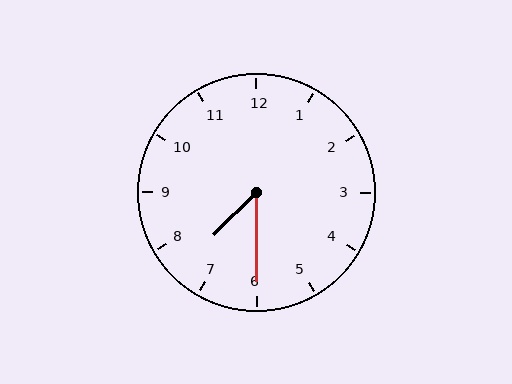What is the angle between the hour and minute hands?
Approximately 45 degrees.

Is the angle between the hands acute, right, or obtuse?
It is acute.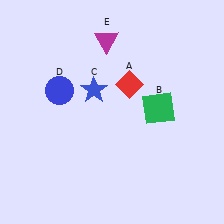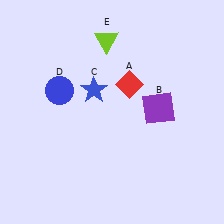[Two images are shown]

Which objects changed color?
B changed from green to purple. E changed from magenta to lime.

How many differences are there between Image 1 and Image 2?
There are 2 differences between the two images.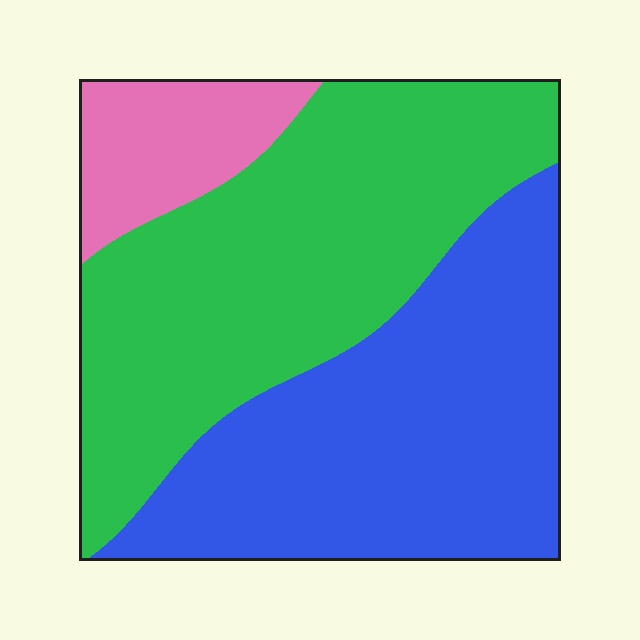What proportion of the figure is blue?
Blue covers around 40% of the figure.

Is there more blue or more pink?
Blue.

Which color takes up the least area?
Pink, at roughly 10%.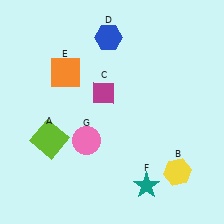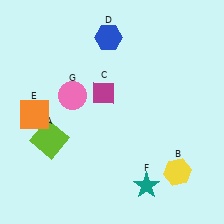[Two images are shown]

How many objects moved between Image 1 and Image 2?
2 objects moved between the two images.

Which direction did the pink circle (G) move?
The pink circle (G) moved up.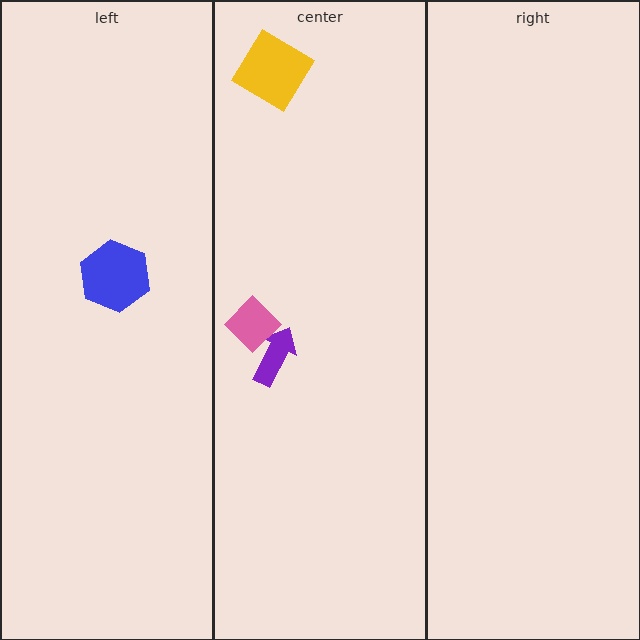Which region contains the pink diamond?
The center region.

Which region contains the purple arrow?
The center region.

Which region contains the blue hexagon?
The left region.